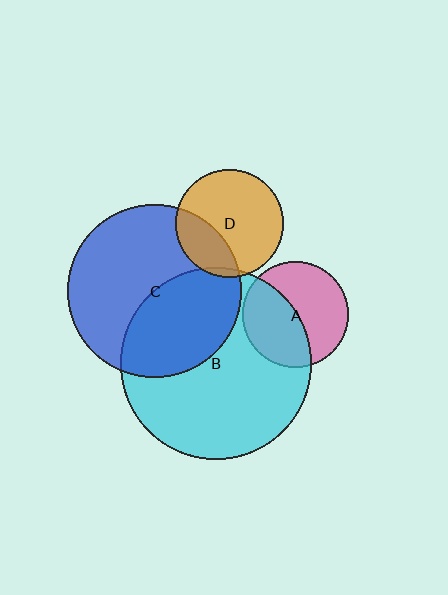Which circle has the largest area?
Circle B (cyan).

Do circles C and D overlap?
Yes.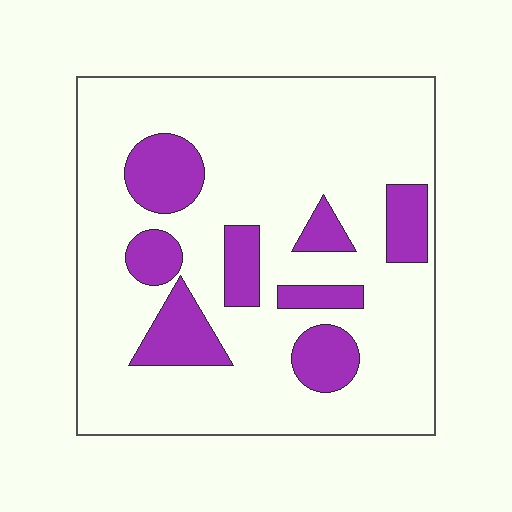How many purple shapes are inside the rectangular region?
8.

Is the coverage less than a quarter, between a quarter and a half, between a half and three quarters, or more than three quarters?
Less than a quarter.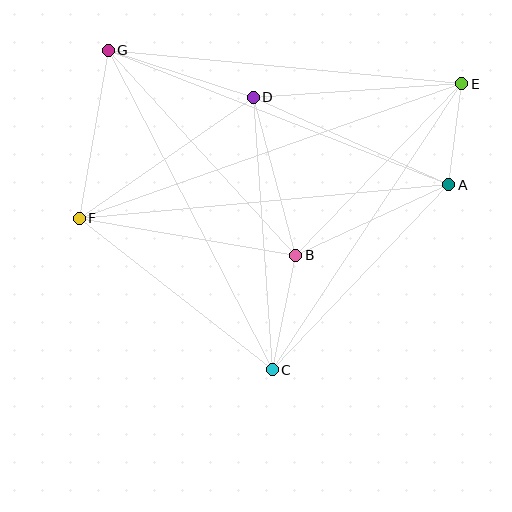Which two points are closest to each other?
Points A and E are closest to each other.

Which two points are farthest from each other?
Points E and F are farthest from each other.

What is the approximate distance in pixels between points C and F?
The distance between C and F is approximately 246 pixels.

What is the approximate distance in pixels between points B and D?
The distance between B and D is approximately 163 pixels.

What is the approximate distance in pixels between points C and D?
The distance between C and D is approximately 273 pixels.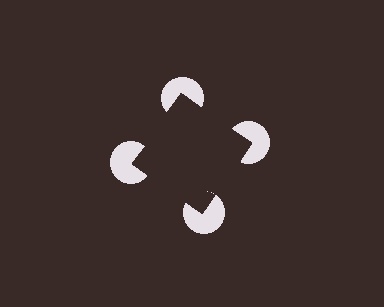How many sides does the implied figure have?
4 sides.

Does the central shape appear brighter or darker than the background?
It typically appears slightly darker than the background, even though no actual brightness change is drawn.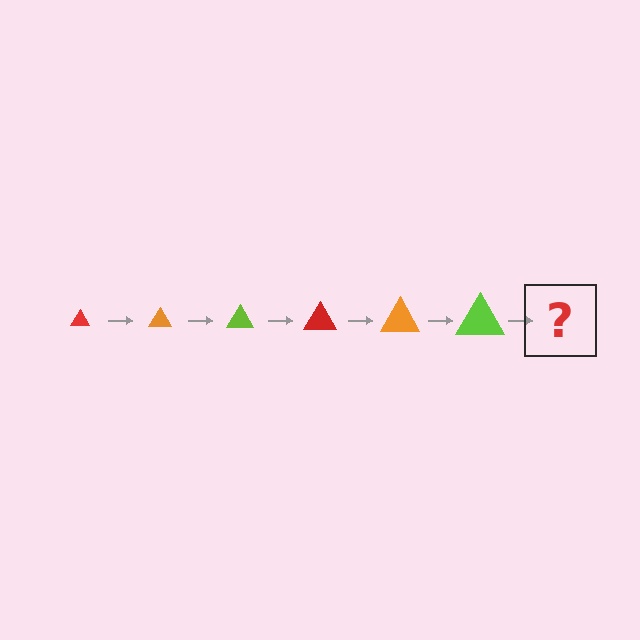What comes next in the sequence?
The next element should be a red triangle, larger than the previous one.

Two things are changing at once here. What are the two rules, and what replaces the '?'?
The two rules are that the triangle grows larger each step and the color cycles through red, orange, and lime. The '?' should be a red triangle, larger than the previous one.